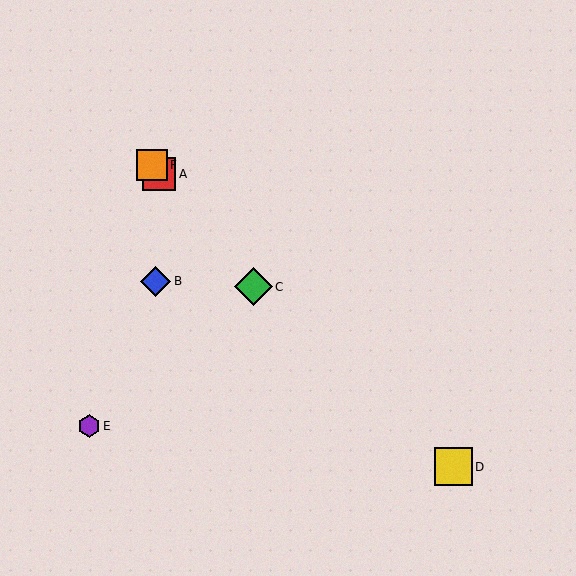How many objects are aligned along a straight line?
3 objects (A, C, F) are aligned along a straight line.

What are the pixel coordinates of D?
Object D is at (453, 467).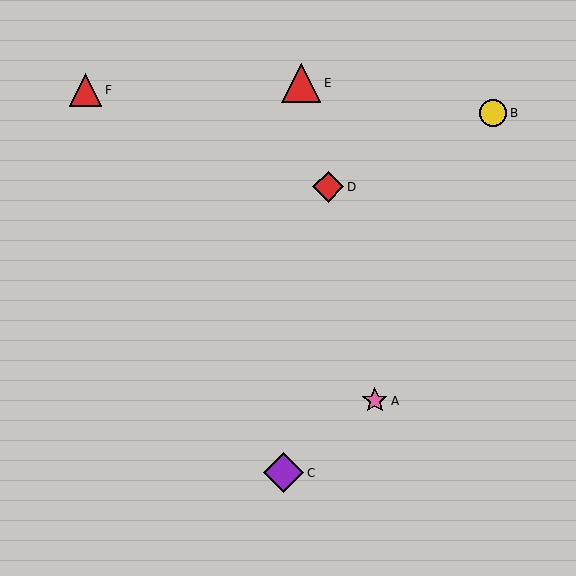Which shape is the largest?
The purple diamond (labeled C) is the largest.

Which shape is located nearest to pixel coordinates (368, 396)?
The pink star (labeled A) at (375, 401) is nearest to that location.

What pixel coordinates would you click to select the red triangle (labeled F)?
Click at (85, 90) to select the red triangle F.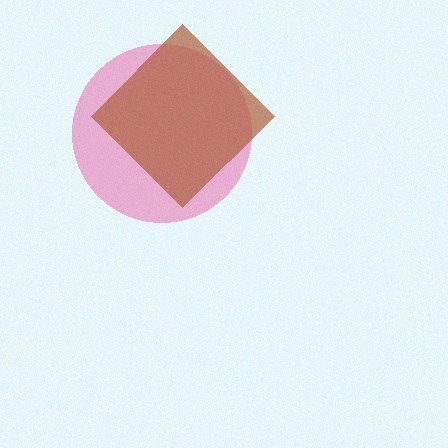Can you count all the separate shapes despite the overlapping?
Yes, there are 2 separate shapes.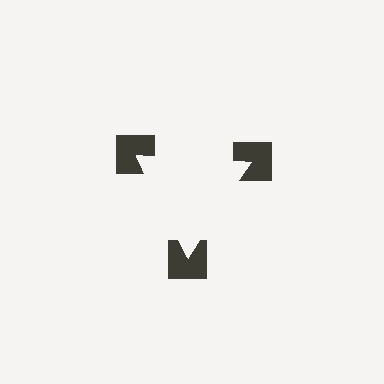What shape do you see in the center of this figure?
An illusory triangle — its edges are inferred from the aligned wedge cuts in the notched squares, not physically drawn.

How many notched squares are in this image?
There are 3 — one at each vertex of the illusory triangle.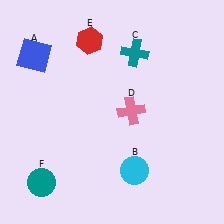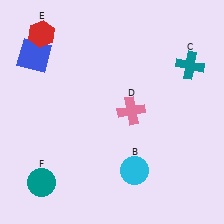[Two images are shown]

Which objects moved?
The objects that moved are: the teal cross (C), the red hexagon (E).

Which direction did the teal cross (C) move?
The teal cross (C) moved right.